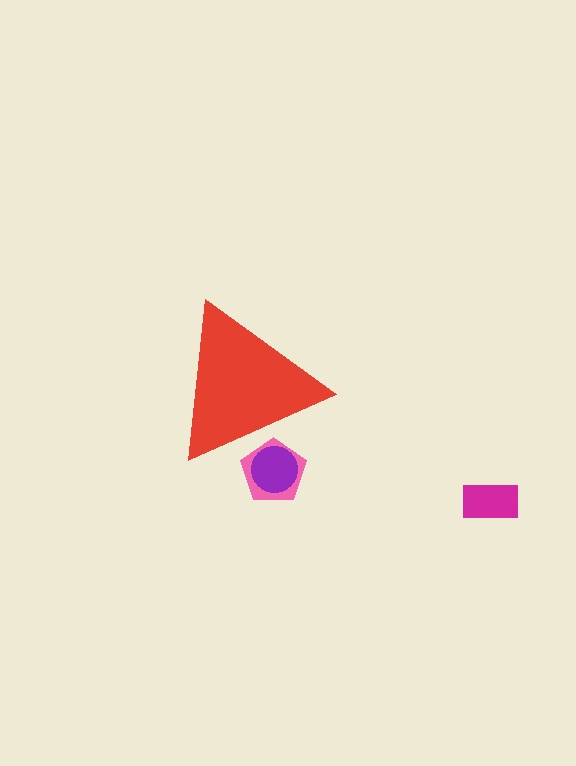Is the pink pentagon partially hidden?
Yes, the pink pentagon is partially hidden behind the red triangle.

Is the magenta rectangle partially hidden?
No, the magenta rectangle is fully visible.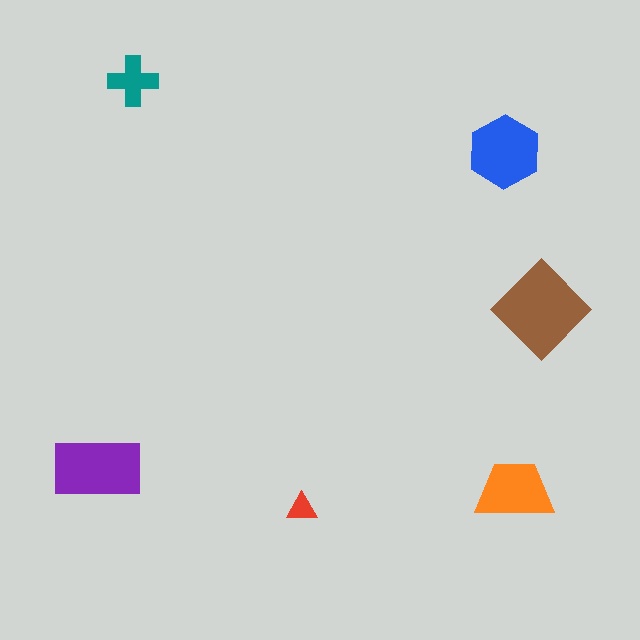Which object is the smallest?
The red triangle.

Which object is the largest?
The brown diamond.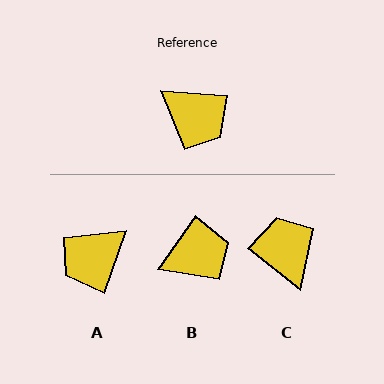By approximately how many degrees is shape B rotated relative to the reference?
Approximately 58 degrees counter-clockwise.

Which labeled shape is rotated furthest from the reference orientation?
C, about 146 degrees away.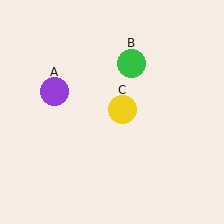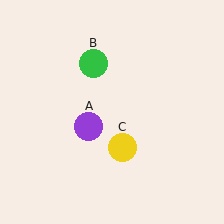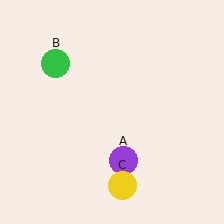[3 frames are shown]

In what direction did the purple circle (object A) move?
The purple circle (object A) moved down and to the right.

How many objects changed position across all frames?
3 objects changed position: purple circle (object A), green circle (object B), yellow circle (object C).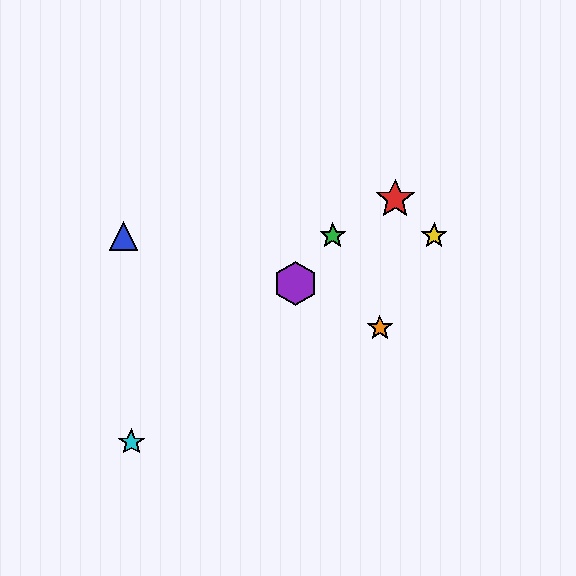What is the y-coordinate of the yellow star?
The yellow star is at y≈236.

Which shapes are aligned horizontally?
The blue triangle, the green star, the yellow star are aligned horizontally.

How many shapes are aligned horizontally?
3 shapes (the blue triangle, the green star, the yellow star) are aligned horizontally.